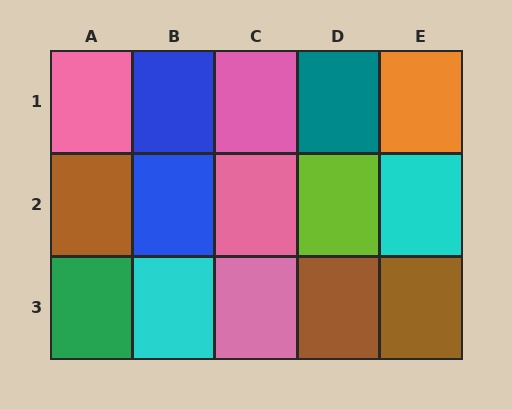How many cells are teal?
1 cell is teal.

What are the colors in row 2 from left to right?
Brown, blue, pink, lime, cyan.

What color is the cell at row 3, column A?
Green.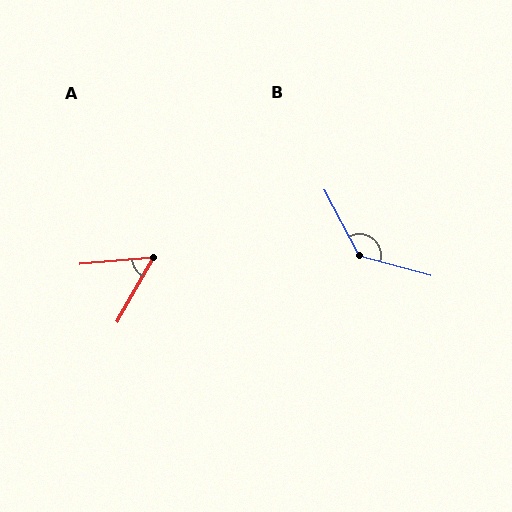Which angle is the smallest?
A, at approximately 55 degrees.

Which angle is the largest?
B, at approximately 133 degrees.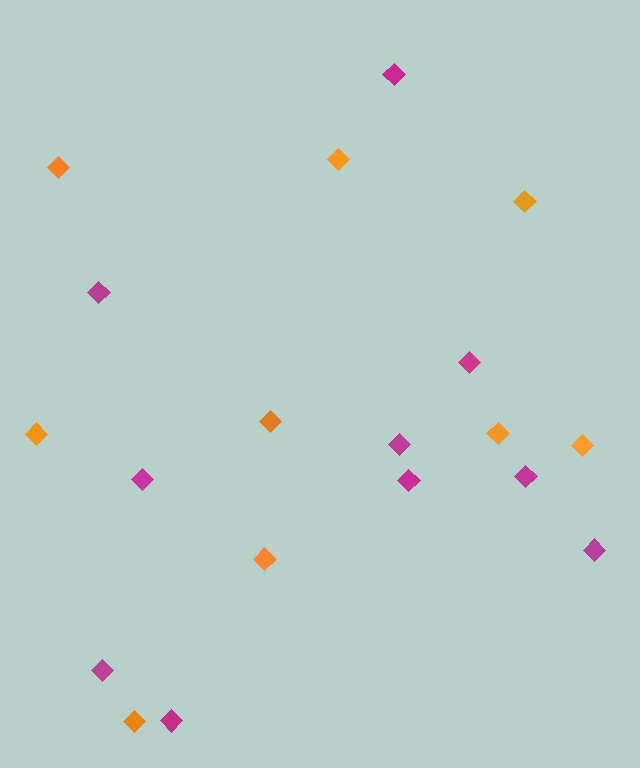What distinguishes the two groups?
There are 2 groups: one group of orange diamonds (9) and one group of magenta diamonds (10).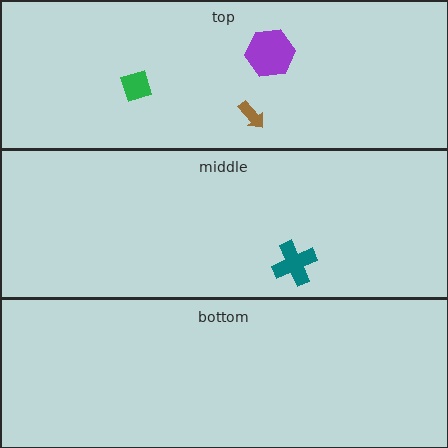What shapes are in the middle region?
The teal cross.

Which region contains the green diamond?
The top region.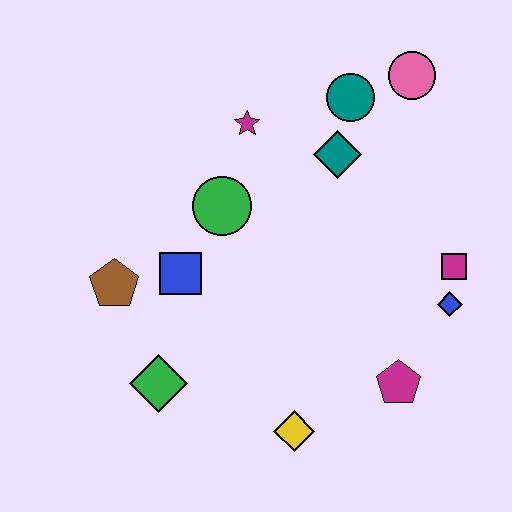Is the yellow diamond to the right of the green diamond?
Yes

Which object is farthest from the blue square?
The pink circle is farthest from the blue square.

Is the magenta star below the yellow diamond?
No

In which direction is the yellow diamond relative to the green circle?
The yellow diamond is below the green circle.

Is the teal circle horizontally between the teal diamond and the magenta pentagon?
Yes